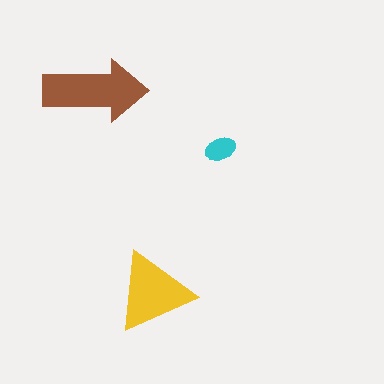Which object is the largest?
The brown arrow.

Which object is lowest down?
The yellow triangle is bottommost.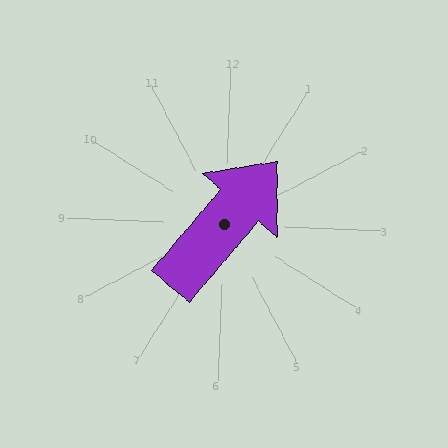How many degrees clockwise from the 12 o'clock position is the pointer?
Approximately 38 degrees.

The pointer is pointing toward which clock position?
Roughly 1 o'clock.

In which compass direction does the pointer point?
Northeast.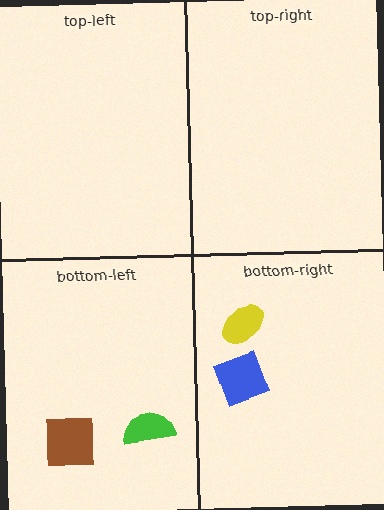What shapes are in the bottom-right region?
The yellow ellipse, the blue diamond.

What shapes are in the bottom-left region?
The brown square, the green semicircle.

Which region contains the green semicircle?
The bottom-left region.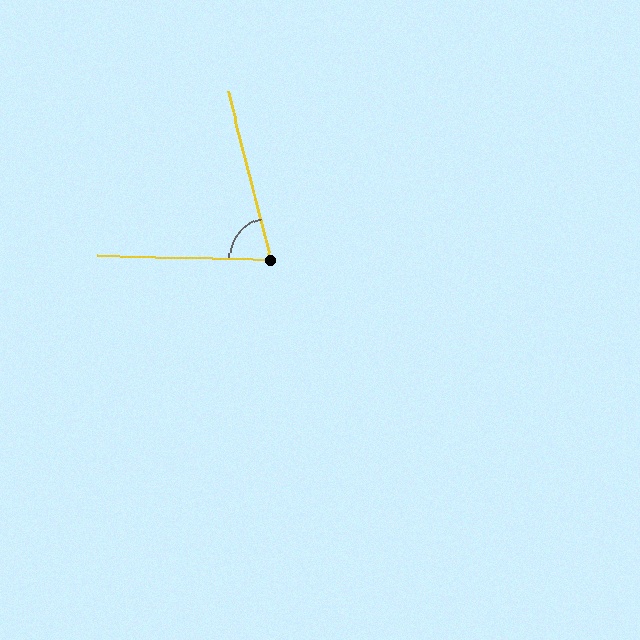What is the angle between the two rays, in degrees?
Approximately 74 degrees.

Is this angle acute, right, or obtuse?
It is acute.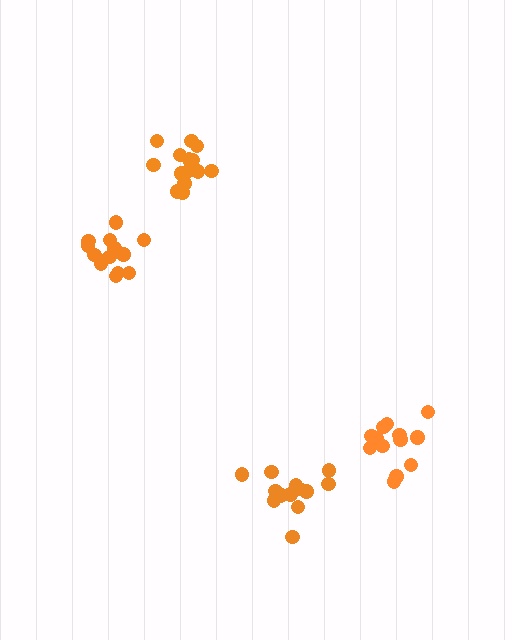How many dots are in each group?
Group 1: 14 dots, Group 2: 14 dots, Group 3: 13 dots, Group 4: 14 dots (55 total).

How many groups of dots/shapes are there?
There are 4 groups.